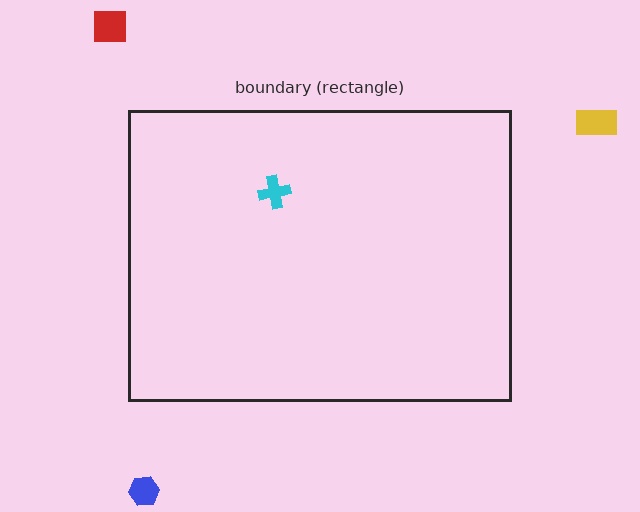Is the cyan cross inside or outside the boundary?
Inside.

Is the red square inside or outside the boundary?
Outside.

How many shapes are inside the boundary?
1 inside, 3 outside.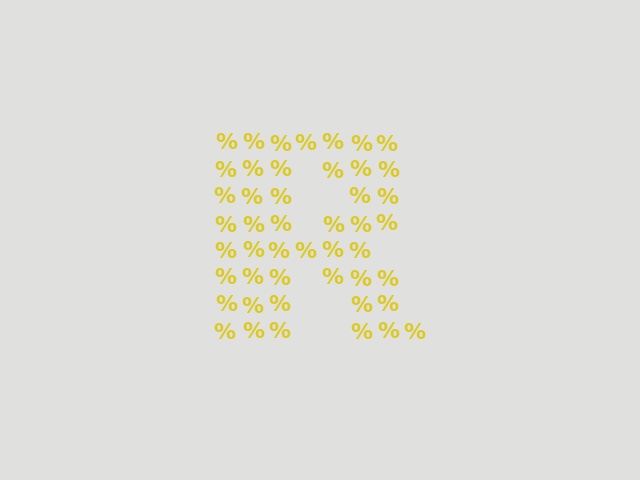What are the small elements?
The small elements are percent signs.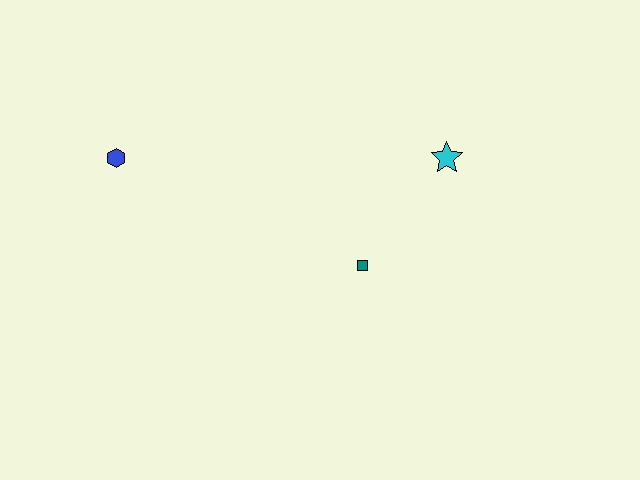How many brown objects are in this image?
There are no brown objects.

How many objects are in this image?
There are 3 objects.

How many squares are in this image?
There is 1 square.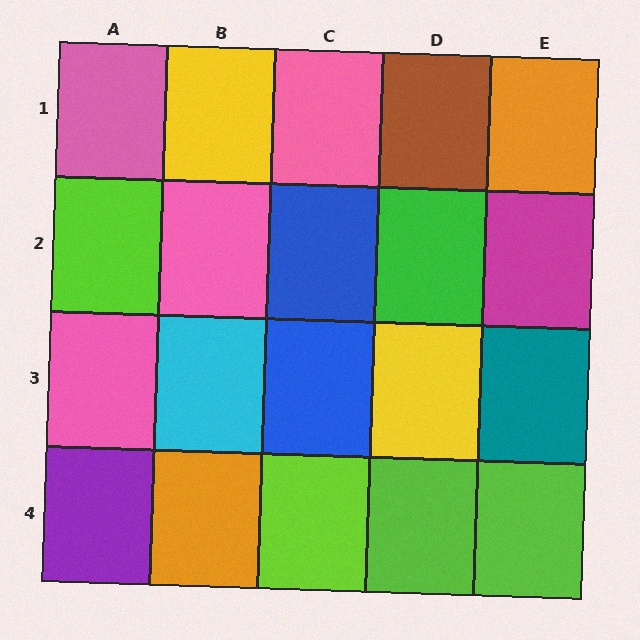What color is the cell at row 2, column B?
Pink.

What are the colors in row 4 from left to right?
Purple, orange, lime, lime, lime.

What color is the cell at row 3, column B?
Cyan.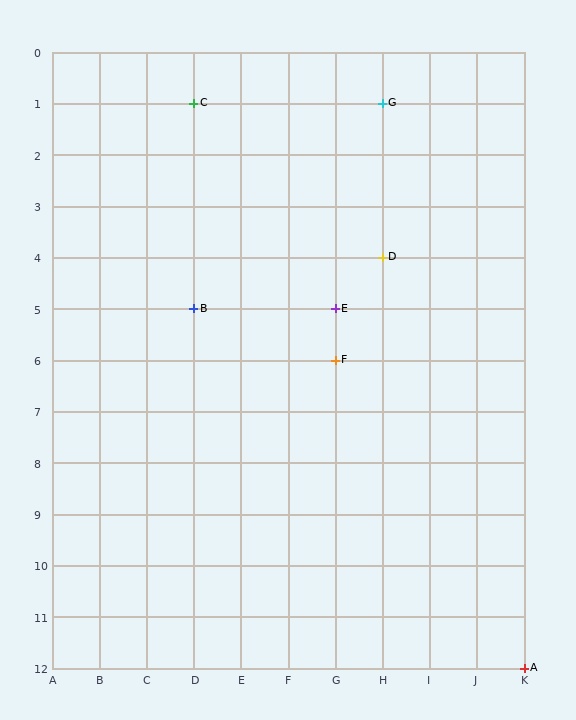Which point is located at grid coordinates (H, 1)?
Point G is at (H, 1).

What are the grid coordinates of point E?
Point E is at grid coordinates (G, 5).